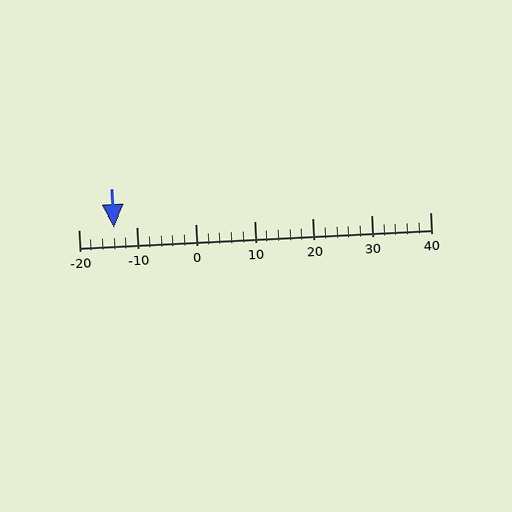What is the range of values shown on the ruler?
The ruler shows values from -20 to 40.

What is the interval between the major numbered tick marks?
The major tick marks are spaced 10 units apart.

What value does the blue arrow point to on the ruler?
The blue arrow points to approximately -14.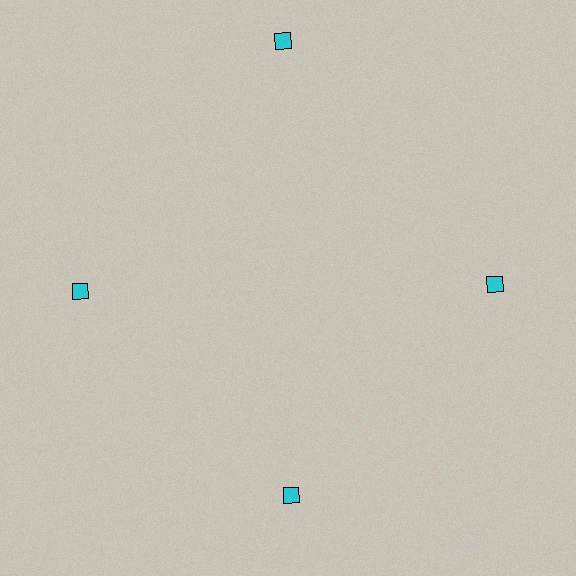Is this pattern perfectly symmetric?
No. The 4 cyan diamonds are arranged in a ring, but one element near the 12 o'clock position is pushed outward from the center, breaking the 4-fold rotational symmetry.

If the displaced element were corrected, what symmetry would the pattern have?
It would have 4-fold rotational symmetry — the pattern would map onto itself every 90 degrees.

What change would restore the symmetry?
The symmetry would be restored by moving it inward, back onto the ring so that all 4 diamonds sit at equal angles and equal distance from the center.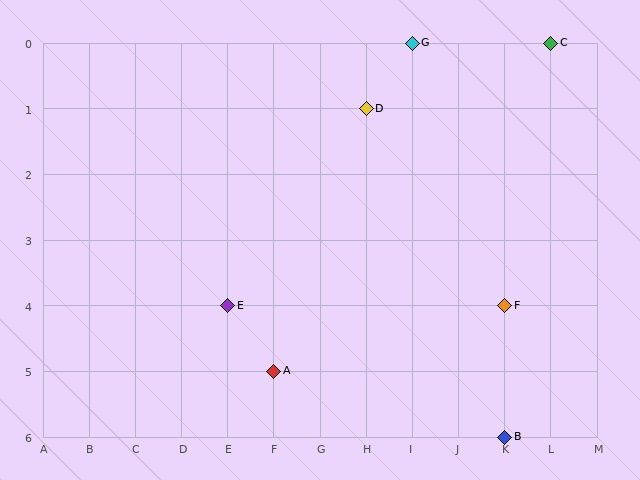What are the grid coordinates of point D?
Point D is at grid coordinates (H, 1).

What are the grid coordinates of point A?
Point A is at grid coordinates (F, 5).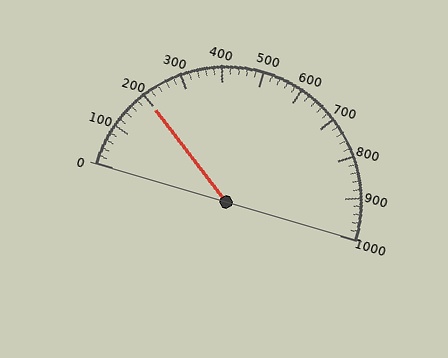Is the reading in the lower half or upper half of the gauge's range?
The reading is in the lower half of the range (0 to 1000).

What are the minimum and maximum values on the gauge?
The gauge ranges from 0 to 1000.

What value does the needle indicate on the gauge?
The needle indicates approximately 200.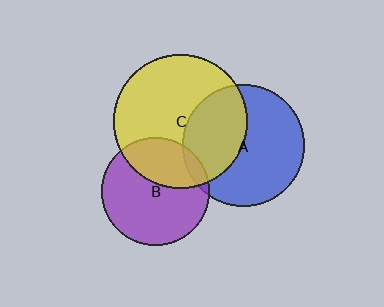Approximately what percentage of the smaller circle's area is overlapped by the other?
Approximately 5%.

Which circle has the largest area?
Circle C (yellow).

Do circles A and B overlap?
Yes.